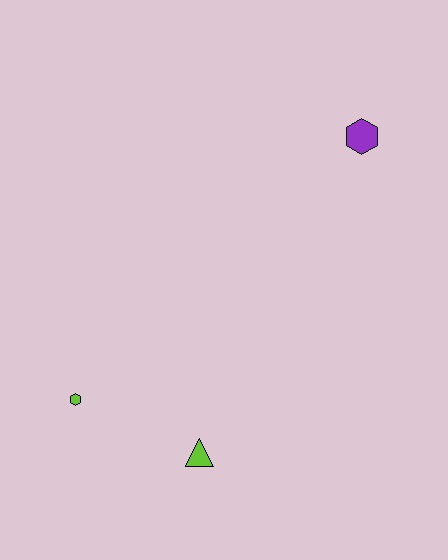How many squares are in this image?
There are no squares.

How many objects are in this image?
There are 3 objects.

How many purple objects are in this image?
There is 1 purple object.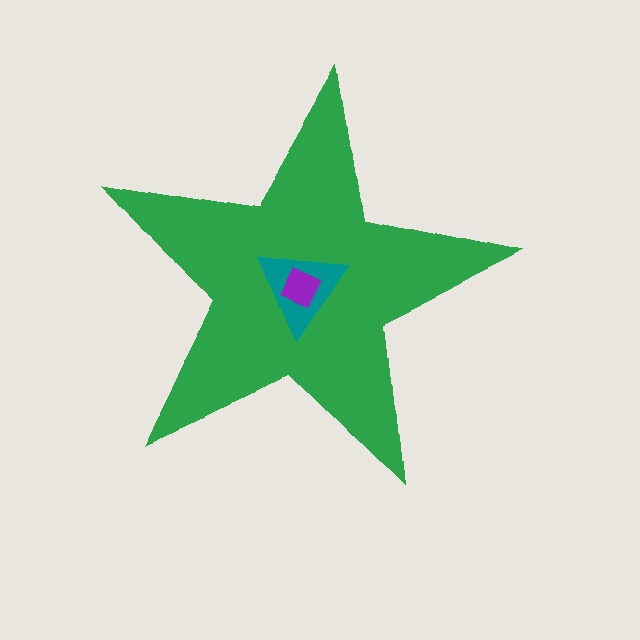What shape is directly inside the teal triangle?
The purple square.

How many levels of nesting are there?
3.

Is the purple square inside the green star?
Yes.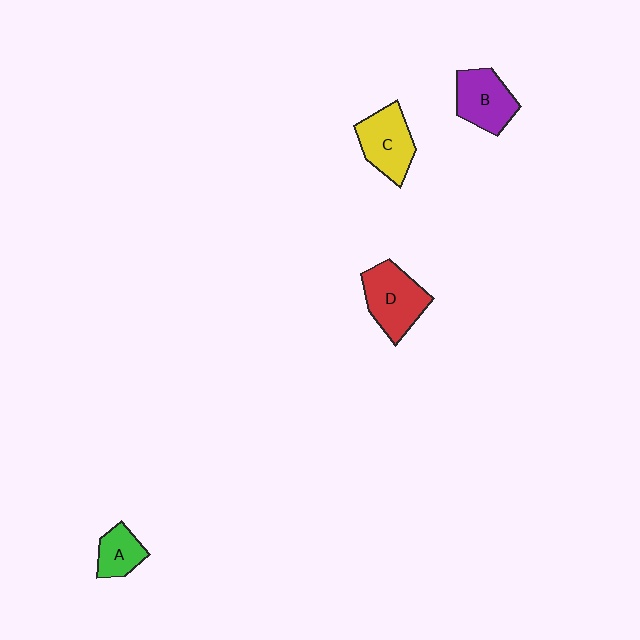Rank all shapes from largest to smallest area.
From largest to smallest: D (red), C (yellow), B (purple), A (green).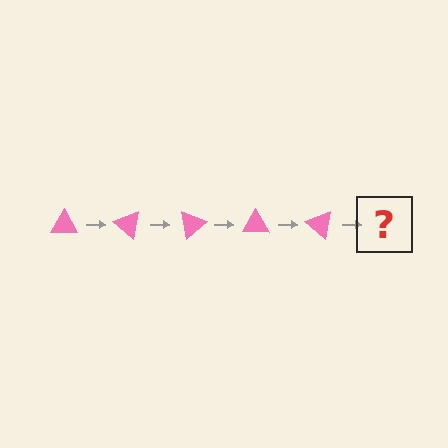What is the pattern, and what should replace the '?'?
The pattern is that the triangle rotates 40 degrees each step. The '?' should be a pink triangle rotated 200 degrees.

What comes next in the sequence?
The next element should be a pink triangle rotated 200 degrees.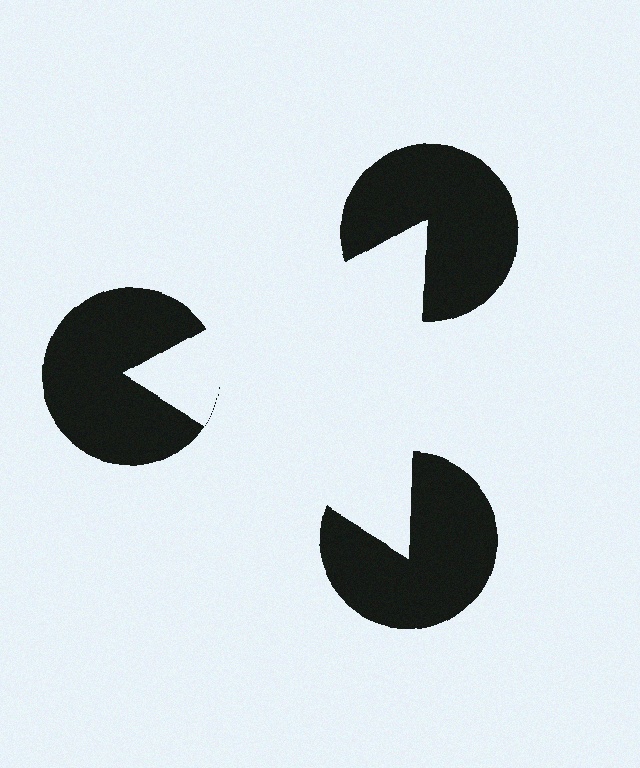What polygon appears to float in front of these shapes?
An illusory triangle — its edges are inferred from the aligned wedge cuts in the pac-man discs, not physically drawn.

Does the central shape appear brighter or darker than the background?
It typically appears slightly brighter than the background, even though no actual brightness change is drawn.